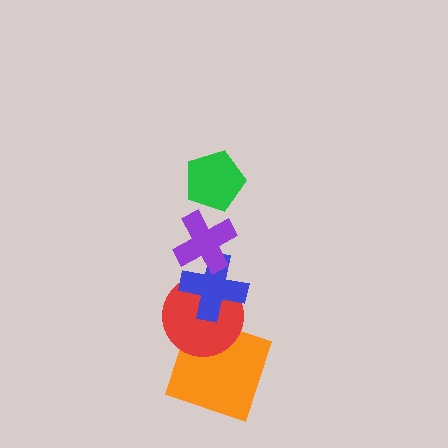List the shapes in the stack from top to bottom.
From top to bottom: the green pentagon, the purple cross, the blue cross, the red circle, the orange square.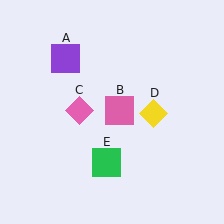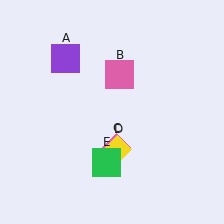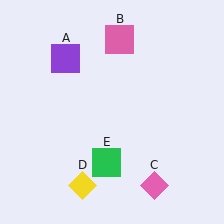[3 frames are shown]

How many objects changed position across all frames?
3 objects changed position: pink square (object B), pink diamond (object C), yellow diamond (object D).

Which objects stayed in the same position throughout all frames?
Purple square (object A) and green square (object E) remained stationary.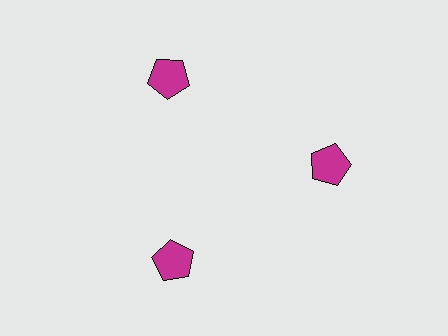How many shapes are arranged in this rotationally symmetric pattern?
There are 3 shapes, arranged in 3 groups of 1.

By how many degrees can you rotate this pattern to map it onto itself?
The pattern maps onto itself every 120 degrees of rotation.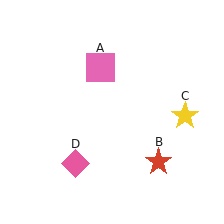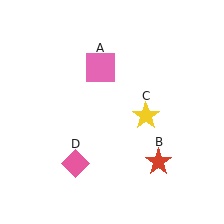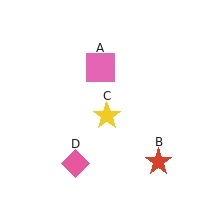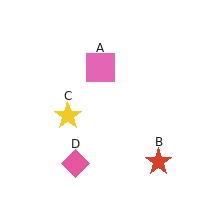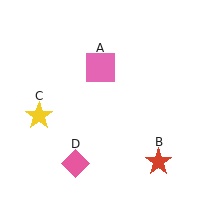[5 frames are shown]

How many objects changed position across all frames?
1 object changed position: yellow star (object C).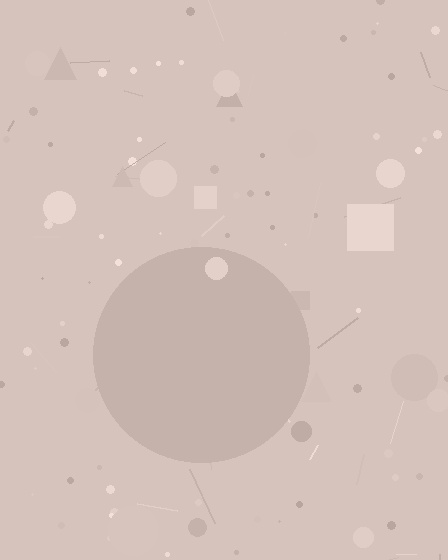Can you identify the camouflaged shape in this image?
The camouflaged shape is a circle.